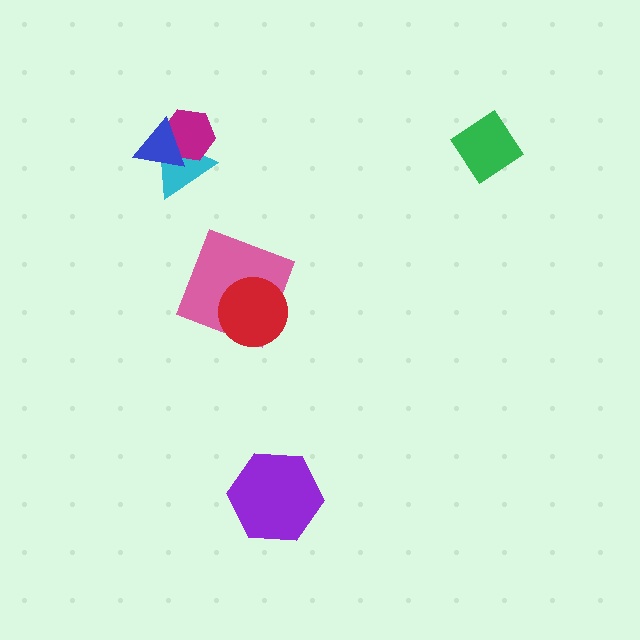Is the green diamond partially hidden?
No, no other shape covers it.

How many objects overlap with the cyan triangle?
2 objects overlap with the cyan triangle.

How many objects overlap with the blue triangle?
2 objects overlap with the blue triangle.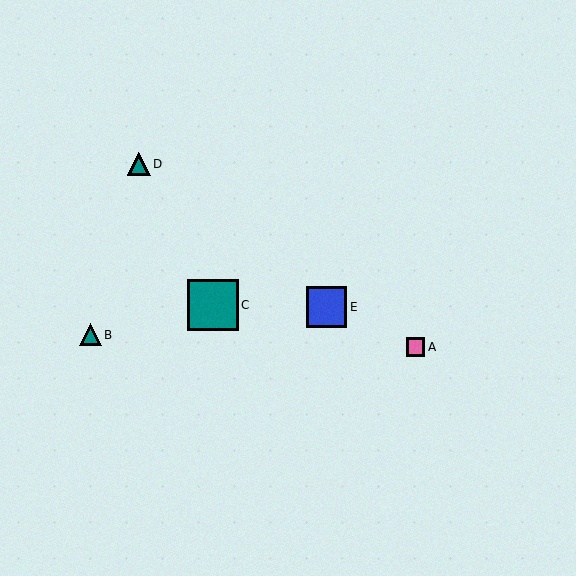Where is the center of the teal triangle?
The center of the teal triangle is at (90, 335).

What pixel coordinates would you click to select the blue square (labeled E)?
Click at (326, 307) to select the blue square E.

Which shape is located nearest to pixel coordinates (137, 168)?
The teal triangle (labeled D) at (139, 164) is nearest to that location.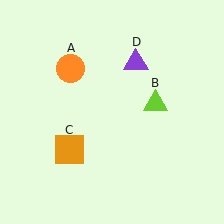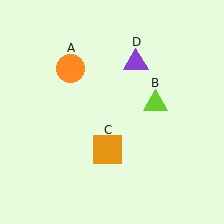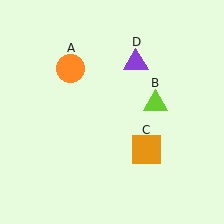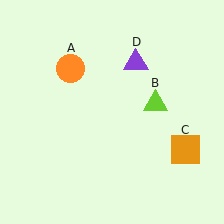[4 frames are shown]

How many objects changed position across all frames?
1 object changed position: orange square (object C).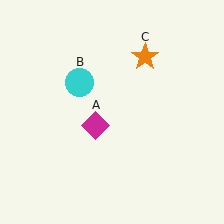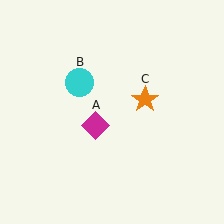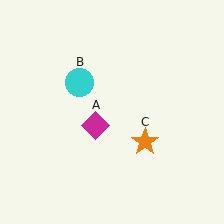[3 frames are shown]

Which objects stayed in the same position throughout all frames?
Magenta diamond (object A) and cyan circle (object B) remained stationary.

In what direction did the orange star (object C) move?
The orange star (object C) moved down.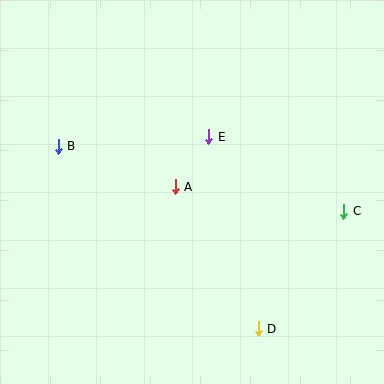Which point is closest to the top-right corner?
Point C is closest to the top-right corner.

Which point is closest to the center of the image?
Point A at (175, 187) is closest to the center.